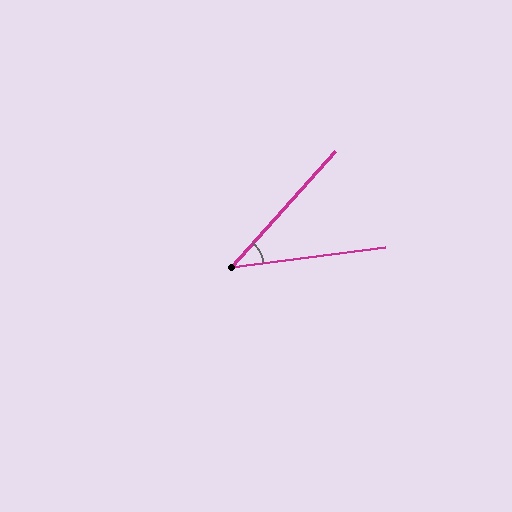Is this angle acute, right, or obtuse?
It is acute.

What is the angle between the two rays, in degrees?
Approximately 41 degrees.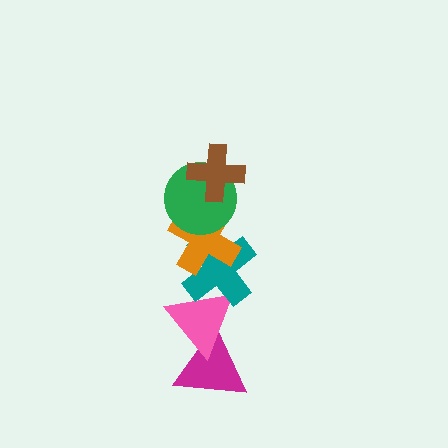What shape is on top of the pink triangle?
The teal cross is on top of the pink triangle.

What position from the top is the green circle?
The green circle is 2nd from the top.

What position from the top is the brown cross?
The brown cross is 1st from the top.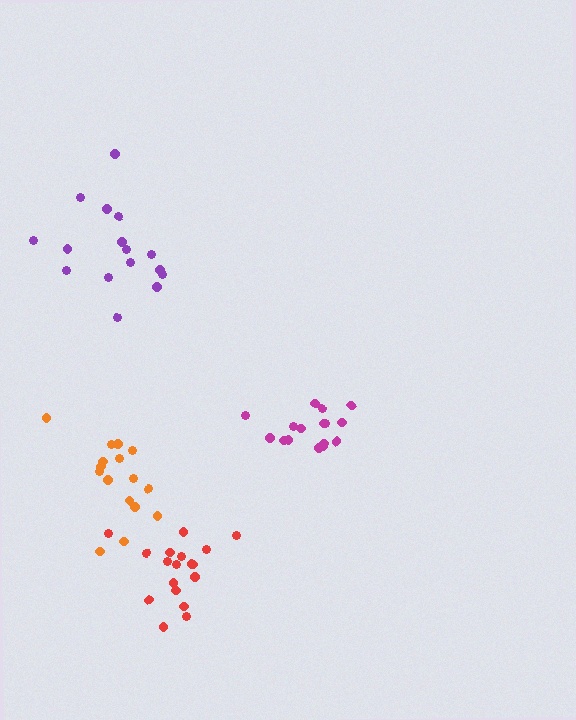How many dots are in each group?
Group 1: 16 dots, Group 2: 16 dots, Group 3: 18 dots, Group 4: 16 dots (66 total).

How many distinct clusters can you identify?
There are 4 distinct clusters.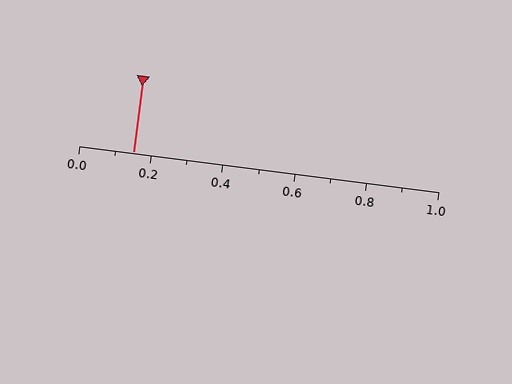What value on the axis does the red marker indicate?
The marker indicates approximately 0.15.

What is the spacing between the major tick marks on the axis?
The major ticks are spaced 0.2 apart.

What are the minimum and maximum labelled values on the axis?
The axis runs from 0.0 to 1.0.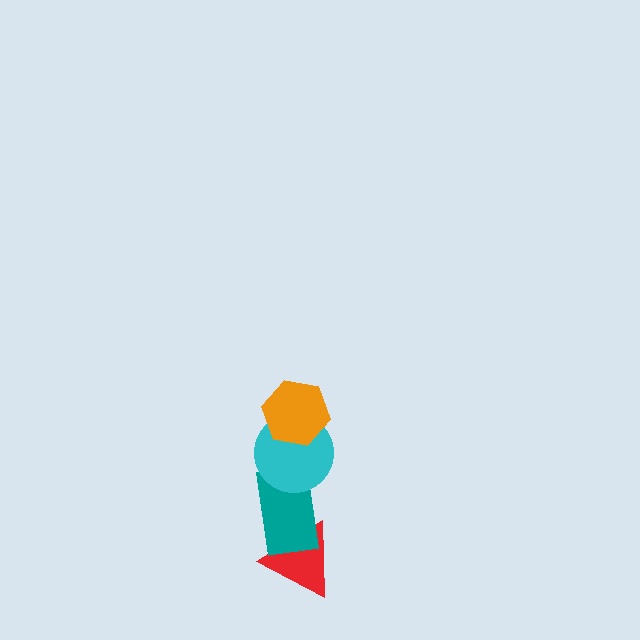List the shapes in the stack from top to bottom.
From top to bottom: the orange hexagon, the cyan circle, the teal rectangle, the red triangle.